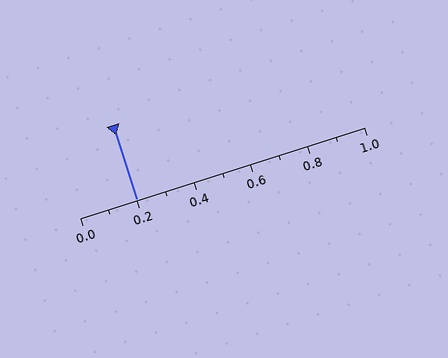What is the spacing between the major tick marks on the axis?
The major ticks are spaced 0.2 apart.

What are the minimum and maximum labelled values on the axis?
The axis runs from 0.0 to 1.0.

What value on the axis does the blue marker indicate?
The marker indicates approximately 0.2.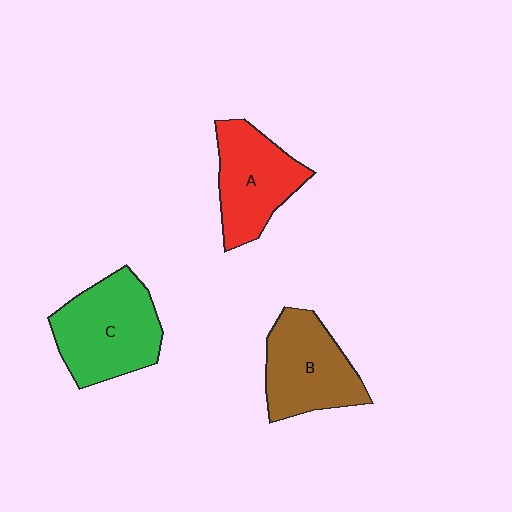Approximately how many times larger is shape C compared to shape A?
Approximately 1.2 times.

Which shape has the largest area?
Shape C (green).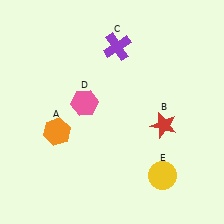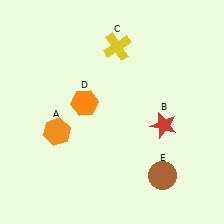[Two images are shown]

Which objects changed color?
C changed from purple to yellow. D changed from pink to orange. E changed from yellow to brown.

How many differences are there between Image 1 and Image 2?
There are 3 differences between the two images.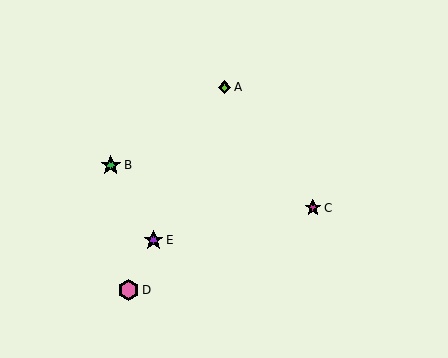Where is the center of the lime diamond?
The center of the lime diamond is at (225, 87).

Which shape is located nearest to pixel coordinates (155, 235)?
The purple star (labeled E) at (153, 240) is nearest to that location.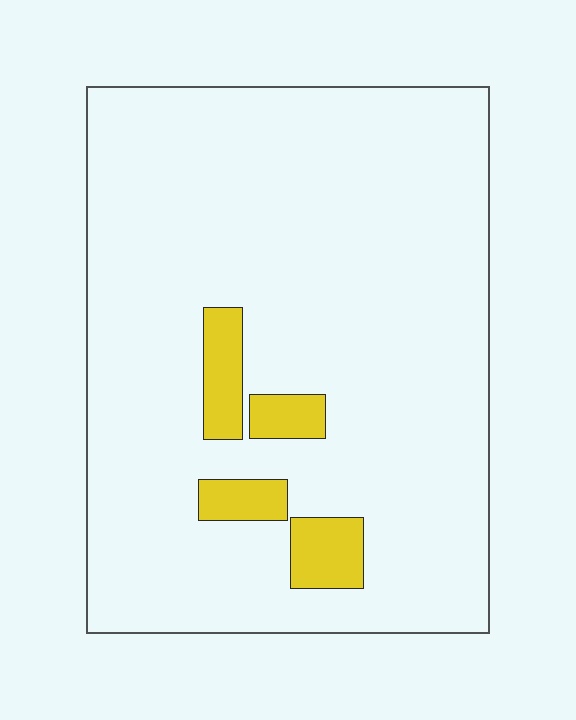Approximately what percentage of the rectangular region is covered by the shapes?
Approximately 10%.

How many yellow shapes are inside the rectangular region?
4.